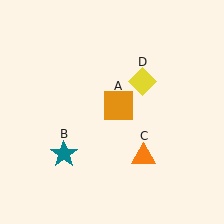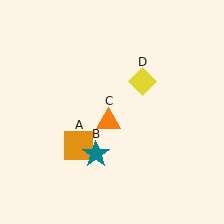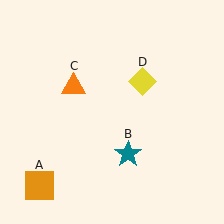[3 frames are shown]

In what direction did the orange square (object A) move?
The orange square (object A) moved down and to the left.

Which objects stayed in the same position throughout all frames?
Yellow diamond (object D) remained stationary.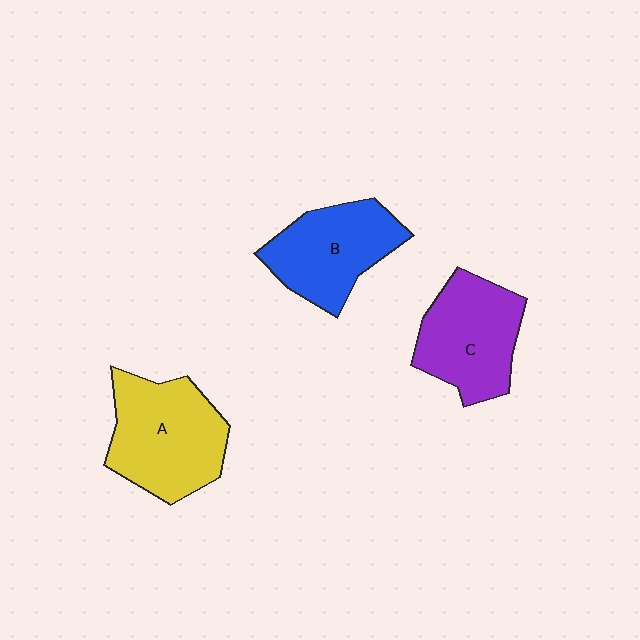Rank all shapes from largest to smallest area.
From largest to smallest: A (yellow), C (purple), B (blue).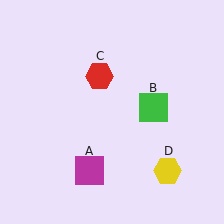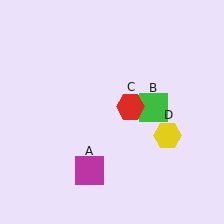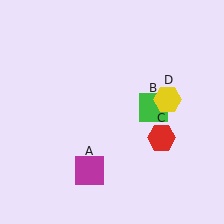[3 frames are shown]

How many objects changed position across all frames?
2 objects changed position: red hexagon (object C), yellow hexagon (object D).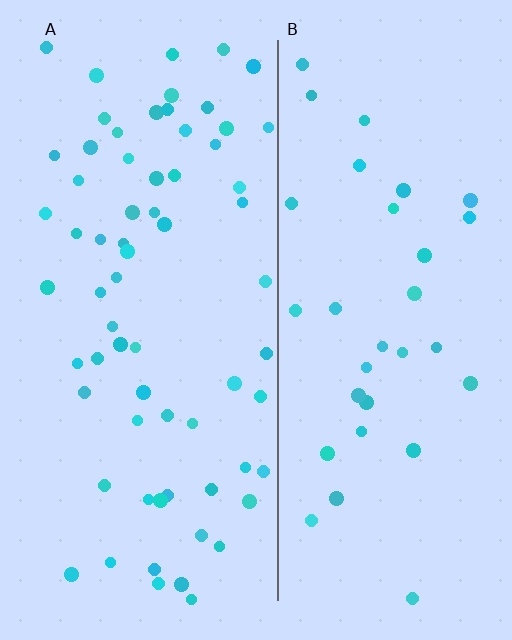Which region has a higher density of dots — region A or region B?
A (the left).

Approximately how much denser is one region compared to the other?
Approximately 2.0× — region A over region B.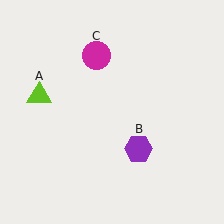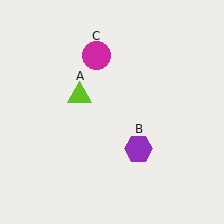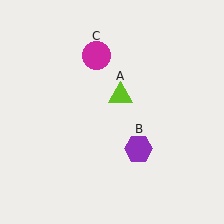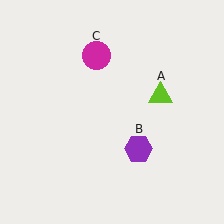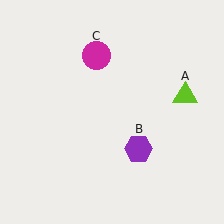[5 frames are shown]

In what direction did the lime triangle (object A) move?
The lime triangle (object A) moved right.